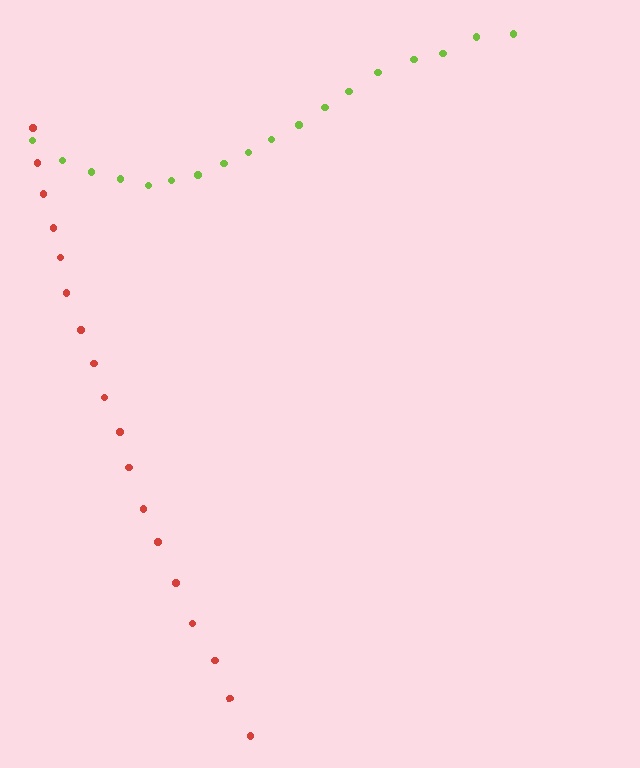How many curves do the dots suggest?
There are 2 distinct paths.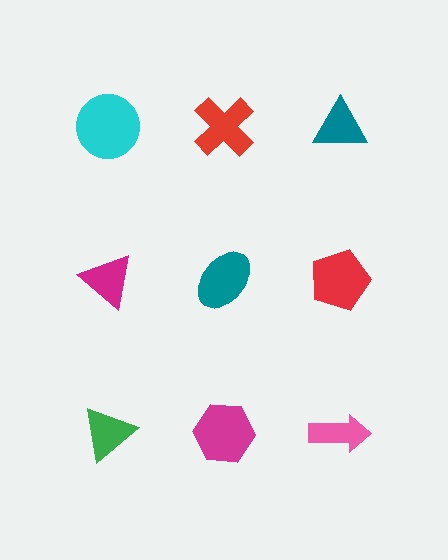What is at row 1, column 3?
A teal triangle.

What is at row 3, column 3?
A pink arrow.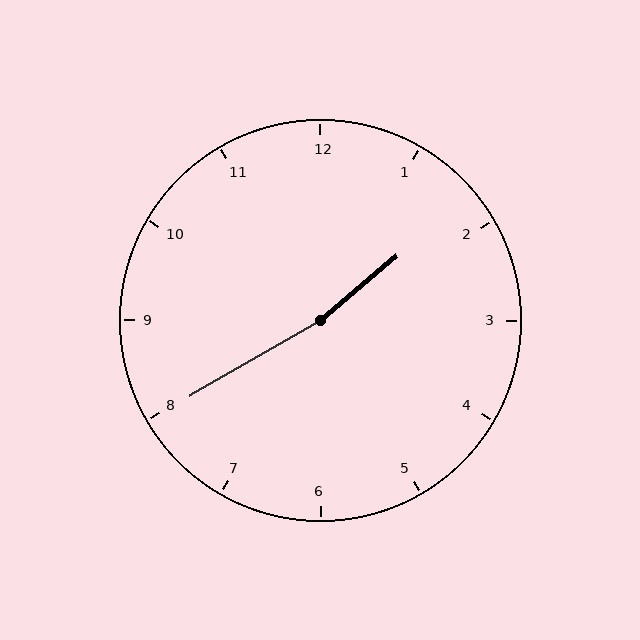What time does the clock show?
1:40.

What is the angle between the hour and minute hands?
Approximately 170 degrees.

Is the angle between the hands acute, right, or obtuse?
It is obtuse.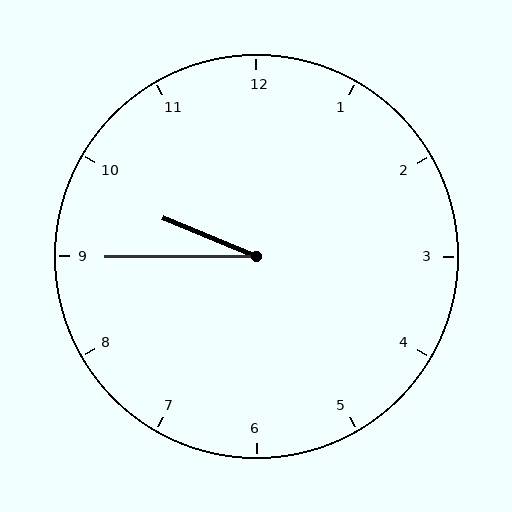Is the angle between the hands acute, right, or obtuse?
It is acute.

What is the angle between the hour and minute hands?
Approximately 22 degrees.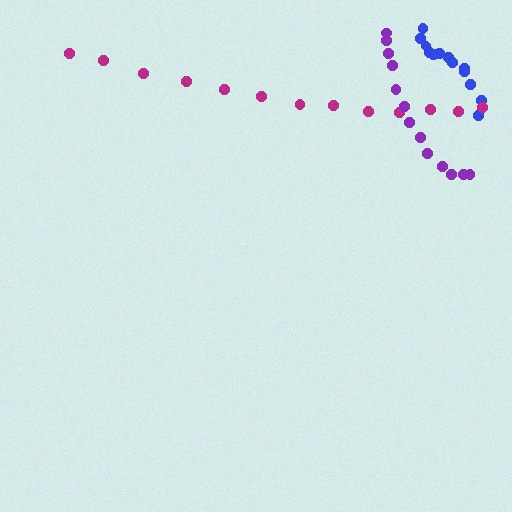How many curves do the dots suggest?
There are 3 distinct paths.